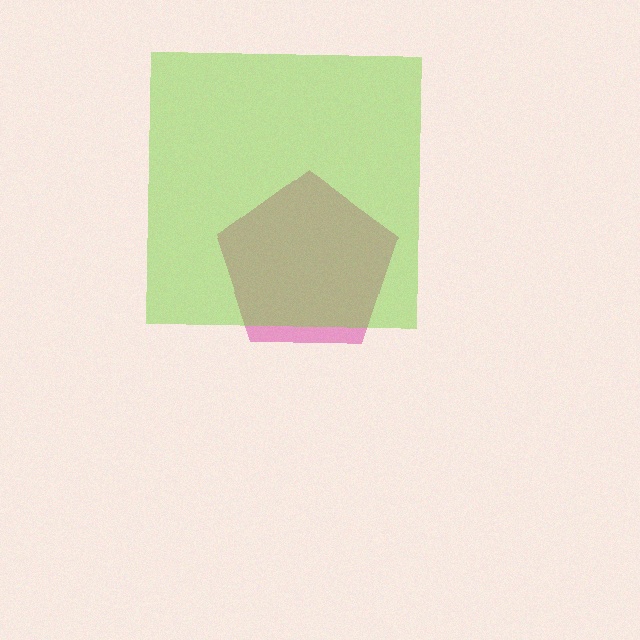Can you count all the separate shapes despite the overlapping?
Yes, there are 2 separate shapes.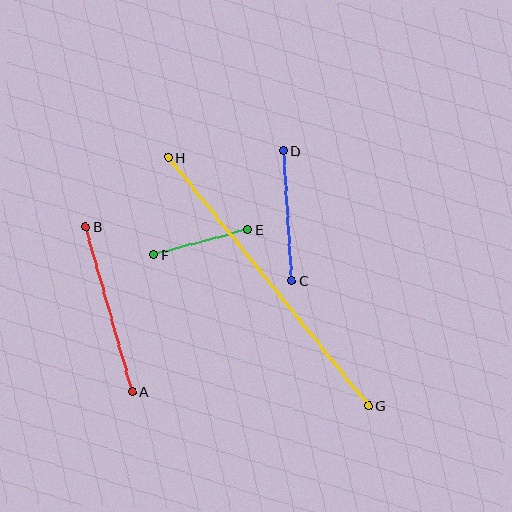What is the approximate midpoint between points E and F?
The midpoint is at approximately (201, 242) pixels.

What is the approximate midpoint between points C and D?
The midpoint is at approximately (288, 216) pixels.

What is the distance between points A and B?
The distance is approximately 171 pixels.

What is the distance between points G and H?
The distance is approximately 319 pixels.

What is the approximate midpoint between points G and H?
The midpoint is at approximately (268, 282) pixels.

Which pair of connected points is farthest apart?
Points G and H are farthest apart.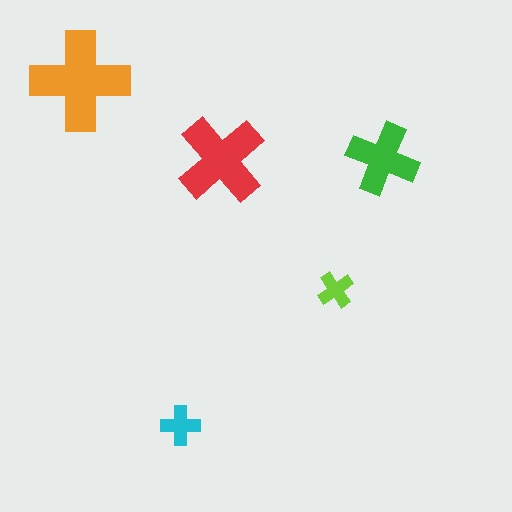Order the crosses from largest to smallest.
the orange one, the red one, the green one, the cyan one, the lime one.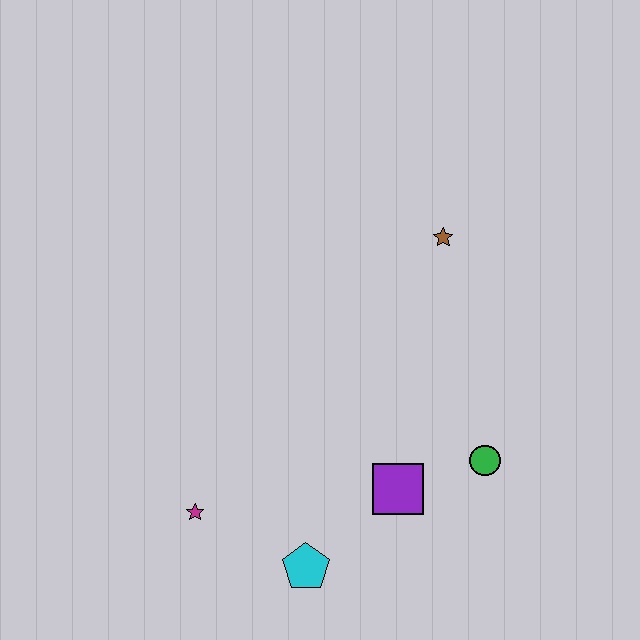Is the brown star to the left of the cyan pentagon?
No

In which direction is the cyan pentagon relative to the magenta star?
The cyan pentagon is to the right of the magenta star.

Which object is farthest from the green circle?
The magenta star is farthest from the green circle.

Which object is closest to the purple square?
The green circle is closest to the purple square.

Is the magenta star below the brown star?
Yes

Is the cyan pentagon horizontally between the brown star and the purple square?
No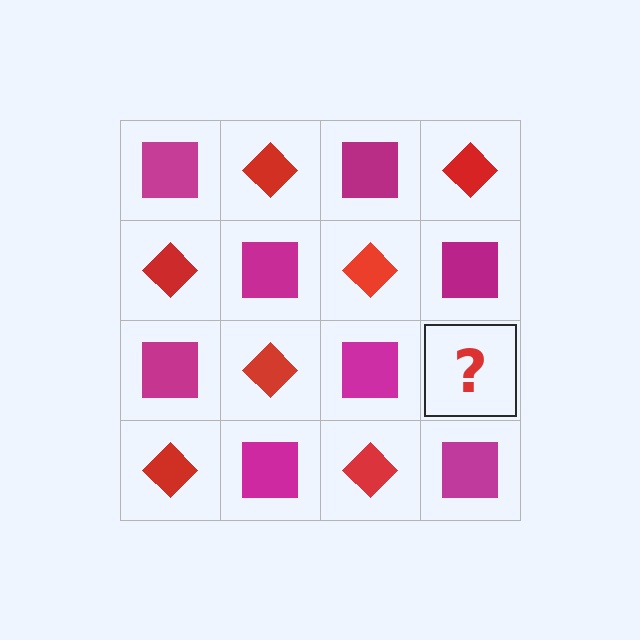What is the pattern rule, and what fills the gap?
The rule is that it alternates magenta square and red diamond in a checkerboard pattern. The gap should be filled with a red diamond.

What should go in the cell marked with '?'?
The missing cell should contain a red diamond.